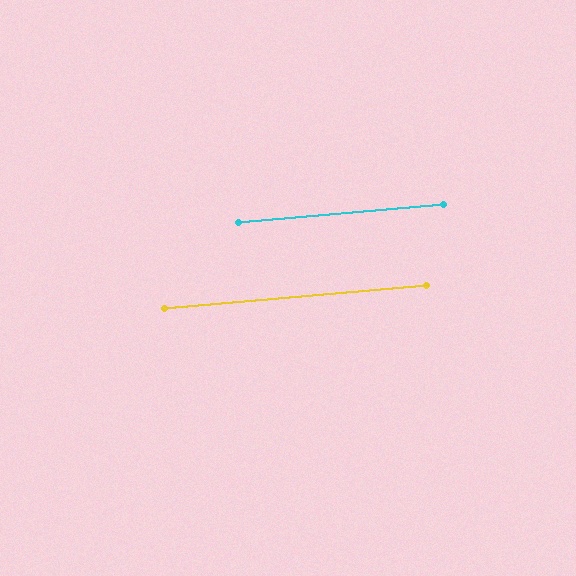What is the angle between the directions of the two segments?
Approximately 0 degrees.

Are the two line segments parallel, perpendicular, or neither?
Parallel — their directions differ by only 0.2°.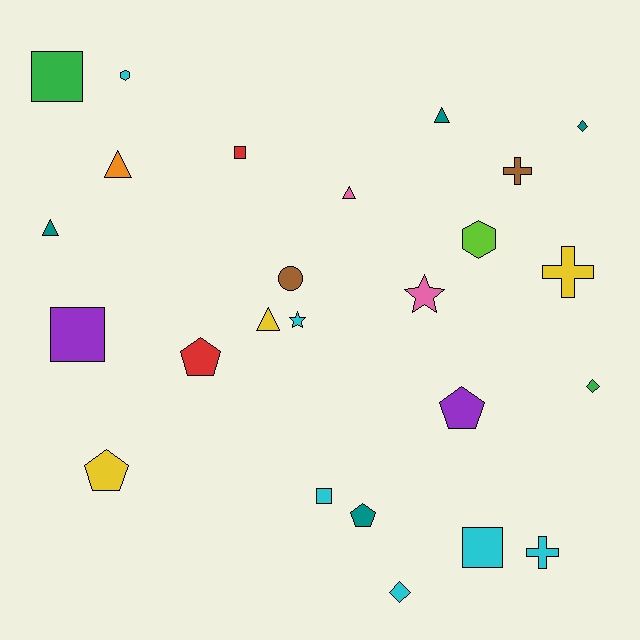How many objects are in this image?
There are 25 objects.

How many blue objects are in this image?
There are no blue objects.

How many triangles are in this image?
There are 5 triangles.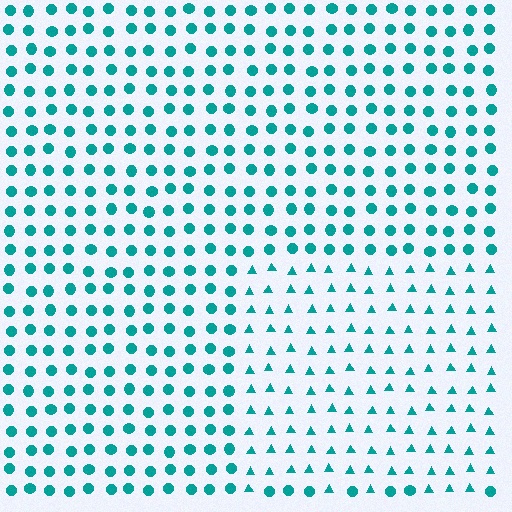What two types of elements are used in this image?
The image uses triangles inside the rectangle region and circles outside it.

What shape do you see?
I see a rectangle.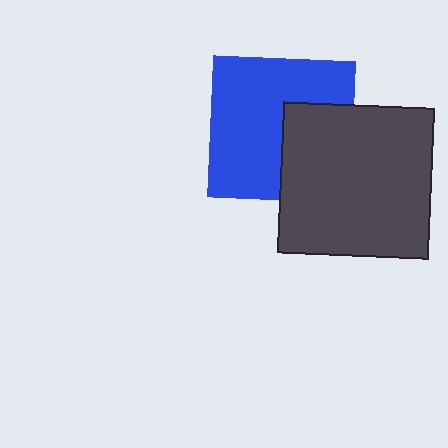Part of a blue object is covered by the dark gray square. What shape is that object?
It is a square.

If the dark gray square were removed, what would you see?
You would see the complete blue square.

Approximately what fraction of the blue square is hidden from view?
Roughly 35% of the blue square is hidden behind the dark gray square.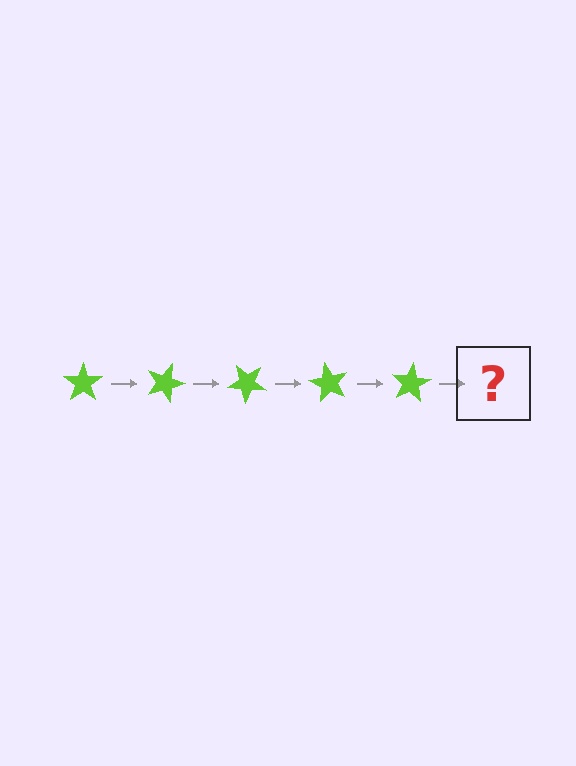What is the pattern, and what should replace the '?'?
The pattern is that the star rotates 20 degrees each step. The '?' should be a lime star rotated 100 degrees.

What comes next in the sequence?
The next element should be a lime star rotated 100 degrees.